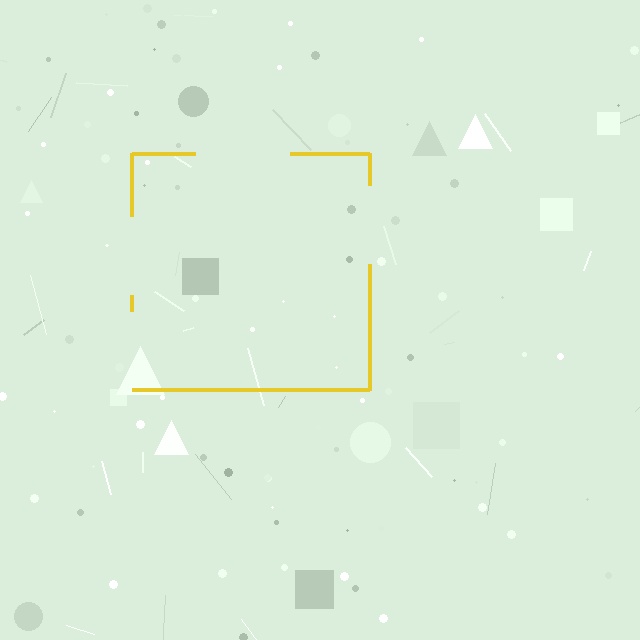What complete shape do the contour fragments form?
The contour fragments form a square.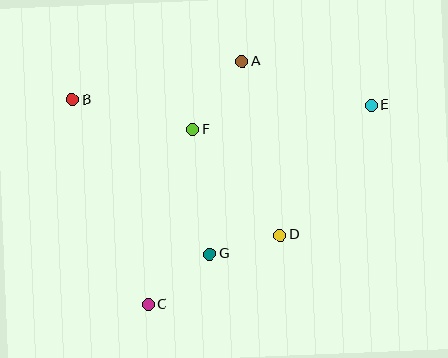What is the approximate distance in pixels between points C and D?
The distance between C and D is approximately 149 pixels.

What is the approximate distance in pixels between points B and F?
The distance between B and F is approximately 124 pixels.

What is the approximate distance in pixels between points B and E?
The distance between B and E is approximately 299 pixels.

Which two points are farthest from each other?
Points C and E are farthest from each other.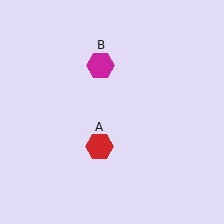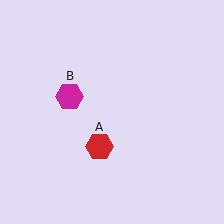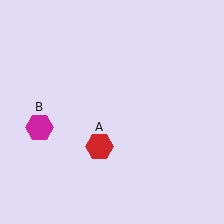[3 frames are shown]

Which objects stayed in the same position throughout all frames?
Red hexagon (object A) remained stationary.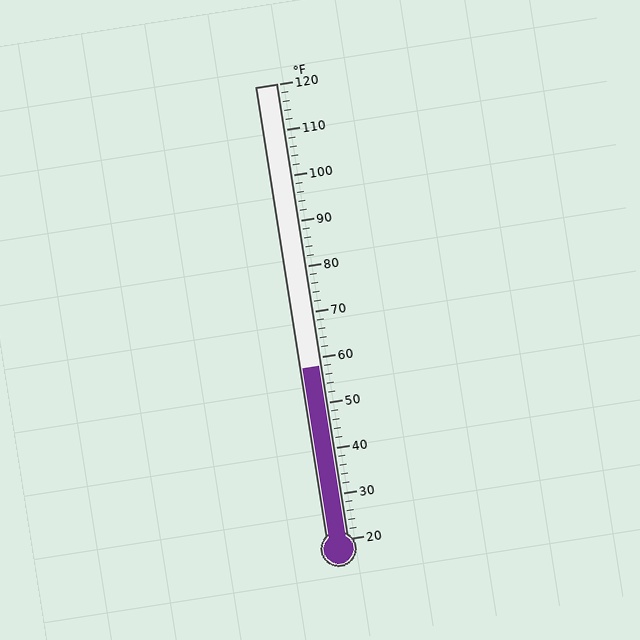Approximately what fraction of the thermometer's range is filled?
The thermometer is filled to approximately 40% of its range.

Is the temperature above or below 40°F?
The temperature is above 40°F.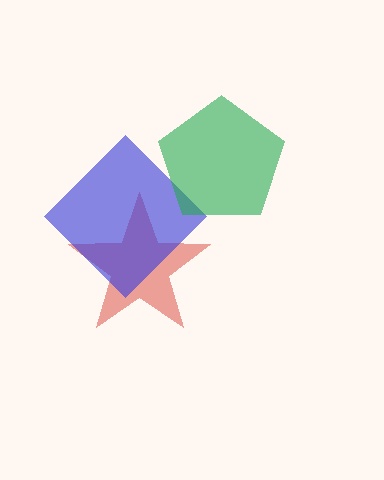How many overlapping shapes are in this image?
There are 3 overlapping shapes in the image.